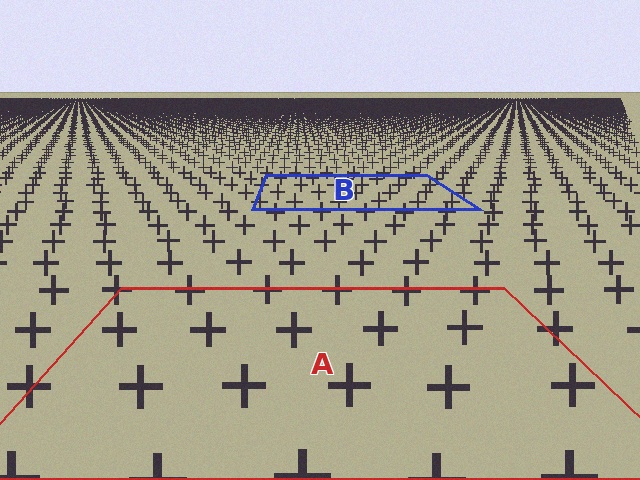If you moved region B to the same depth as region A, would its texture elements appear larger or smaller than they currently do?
They would appear larger. At a closer depth, the same texture elements are projected at a bigger on-screen size.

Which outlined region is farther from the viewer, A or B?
Region B is farther from the viewer — the texture elements inside it appear smaller and more densely packed.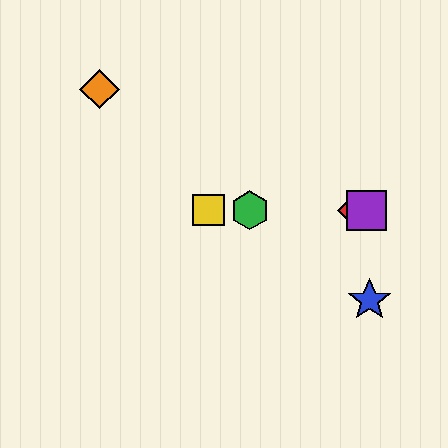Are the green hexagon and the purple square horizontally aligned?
Yes, both are at y≈210.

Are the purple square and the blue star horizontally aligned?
No, the purple square is at y≈210 and the blue star is at y≈300.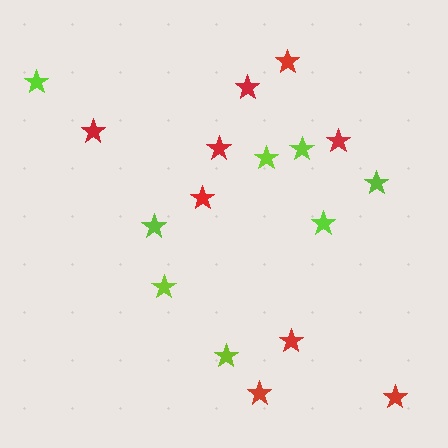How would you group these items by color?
There are 2 groups: one group of lime stars (8) and one group of red stars (9).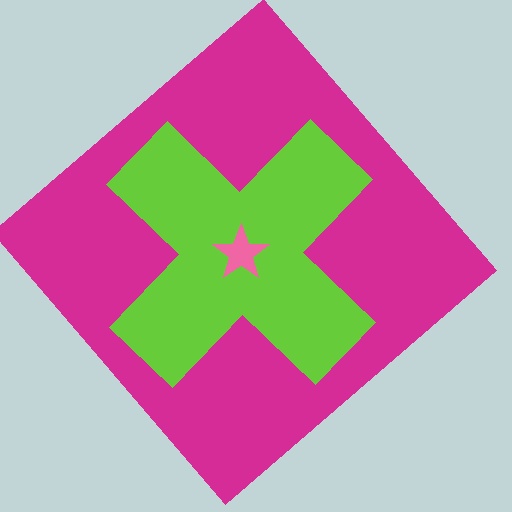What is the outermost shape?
The magenta diamond.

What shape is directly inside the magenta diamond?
The lime cross.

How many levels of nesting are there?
3.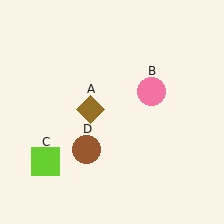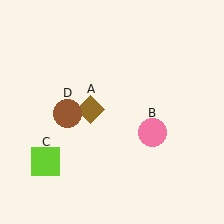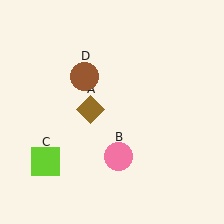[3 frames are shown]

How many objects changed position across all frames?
2 objects changed position: pink circle (object B), brown circle (object D).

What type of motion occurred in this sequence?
The pink circle (object B), brown circle (object D) rotated clockwise around the center of the scene.